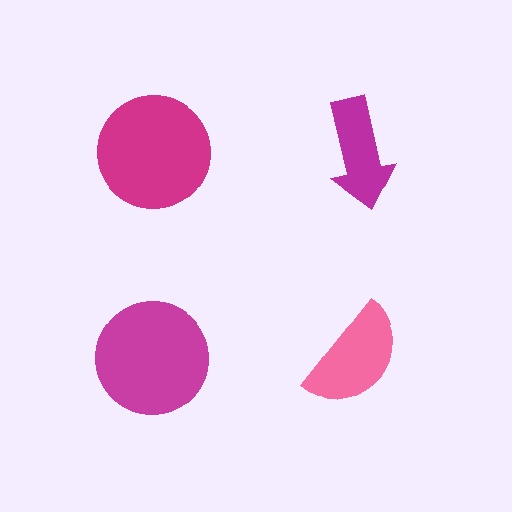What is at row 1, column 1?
A magenta circle.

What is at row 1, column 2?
A magenta arrow.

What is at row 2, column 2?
A pink semicircle.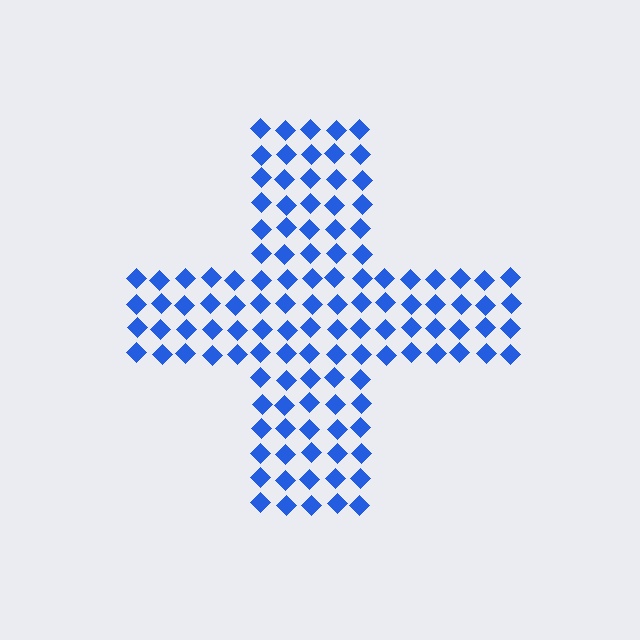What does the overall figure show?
The overall figure shows a cross.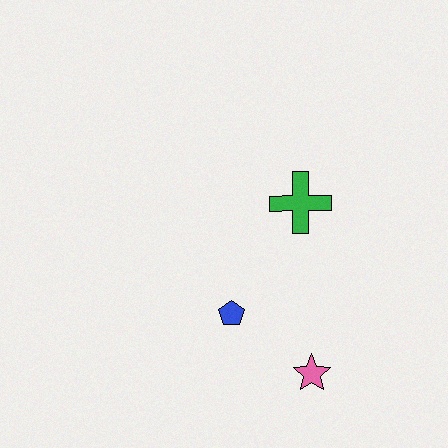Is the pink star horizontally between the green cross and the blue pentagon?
No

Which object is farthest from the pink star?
The green cross is farthest from the pink star.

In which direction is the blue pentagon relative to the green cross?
The blue pentagon is below the green cross.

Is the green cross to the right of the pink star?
No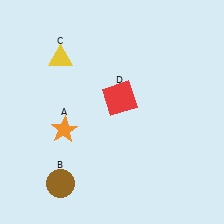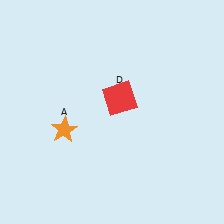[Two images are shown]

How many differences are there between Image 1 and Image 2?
There are 2 differences between the two images.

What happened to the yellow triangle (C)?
The yellow triangle (C) was removed in Image 2. It was in the top-left area of Image 1.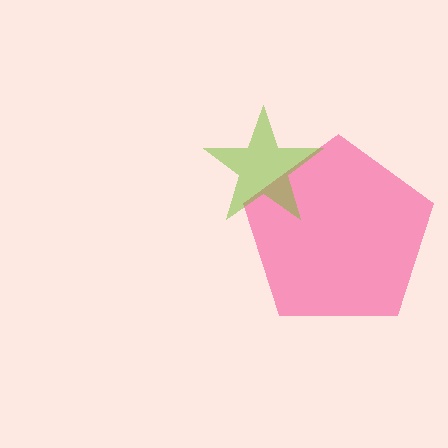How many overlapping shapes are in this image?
There are 2 overlapping shapes in the image.